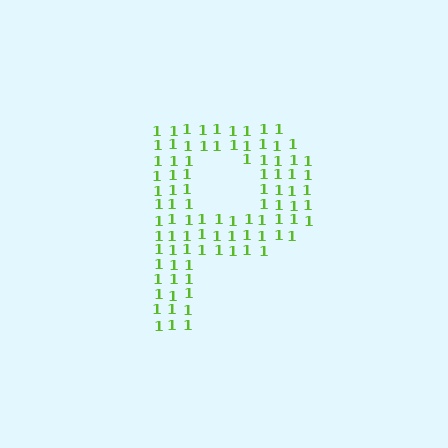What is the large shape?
The large shape is the letter P.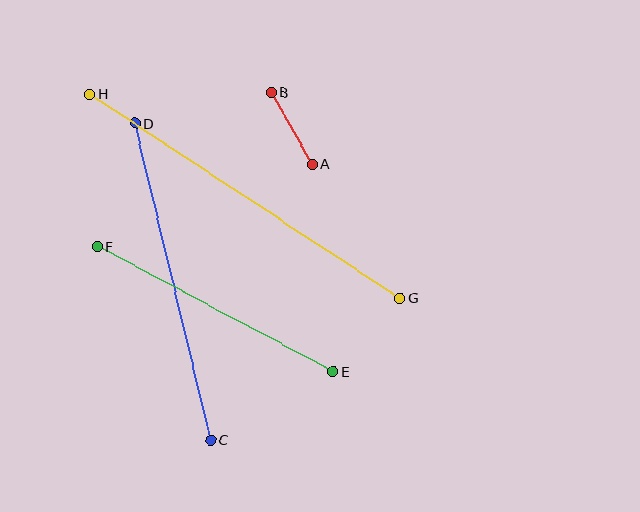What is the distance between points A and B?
The distance is approximately 83 pixels.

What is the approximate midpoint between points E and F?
The midpoint is at approximately (215, 309) pixels.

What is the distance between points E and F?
The distance is approximately 267 pixels.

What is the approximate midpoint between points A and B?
The midpoint is at approximately (292, 128) pixels.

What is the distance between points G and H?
The distance is approximately 371 pixels.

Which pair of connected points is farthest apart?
Points G and H are farthest apart.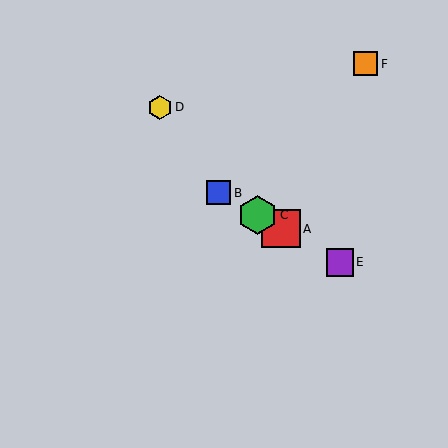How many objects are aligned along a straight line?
4 objects (A, B, C, E) are aligned along a straight line.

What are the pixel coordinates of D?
Object D is at (160, 107).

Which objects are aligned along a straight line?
Objects A, B, C, E are aligned along a straight line.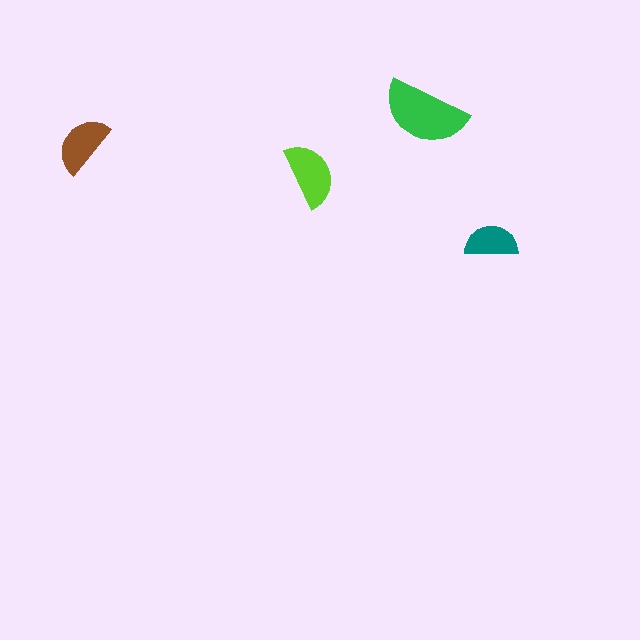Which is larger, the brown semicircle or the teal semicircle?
The brown one.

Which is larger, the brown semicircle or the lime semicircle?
The lime one.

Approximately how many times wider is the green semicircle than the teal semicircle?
About 1.5 times wider.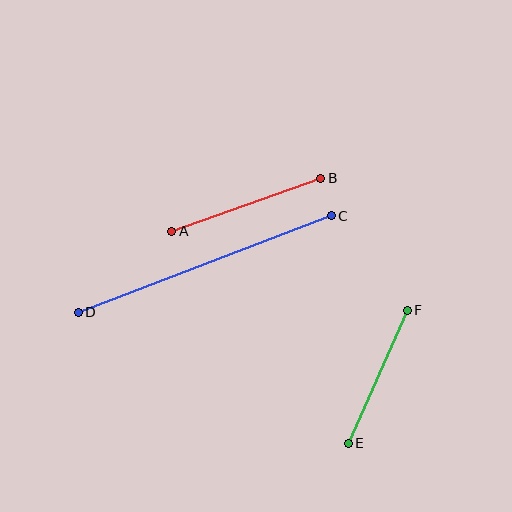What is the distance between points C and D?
The distance is approximately 271 pixels.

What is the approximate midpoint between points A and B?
The midpoint is at approximately (246, 205) pixels.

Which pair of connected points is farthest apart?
Points C and D are farthest apart.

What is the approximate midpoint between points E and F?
The midpoint is at approximately (378, 377) pixels.